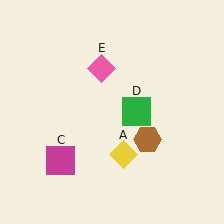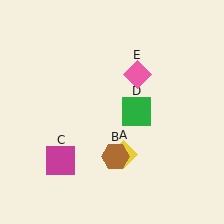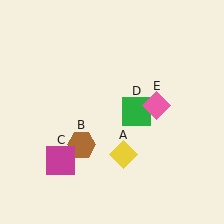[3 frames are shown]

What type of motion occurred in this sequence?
The brown hexagon (object B), pink diamond (object E) rotated clockwise around the center of the scene.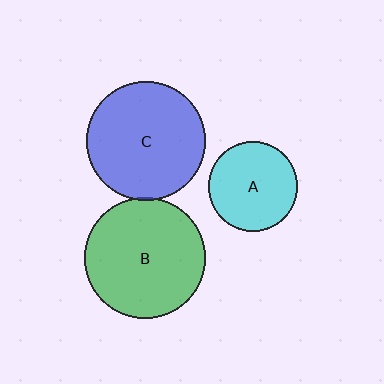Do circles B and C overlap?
Yes.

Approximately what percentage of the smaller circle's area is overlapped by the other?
Approximately 5%.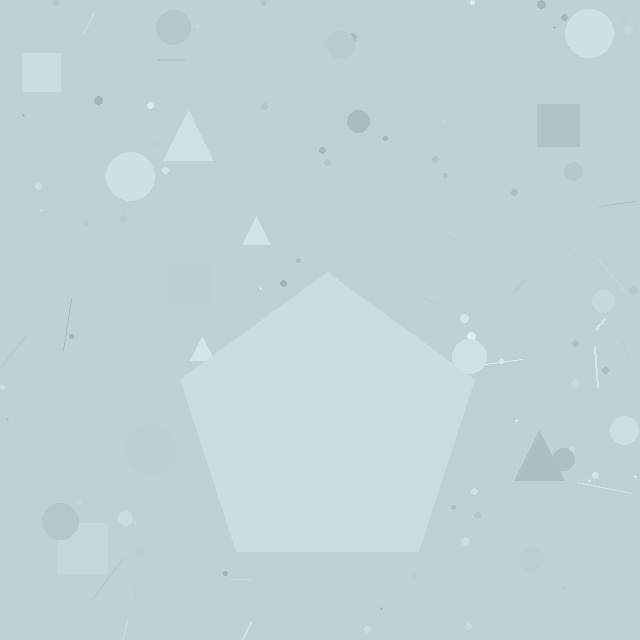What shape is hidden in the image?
A pentagon is hidden in the image.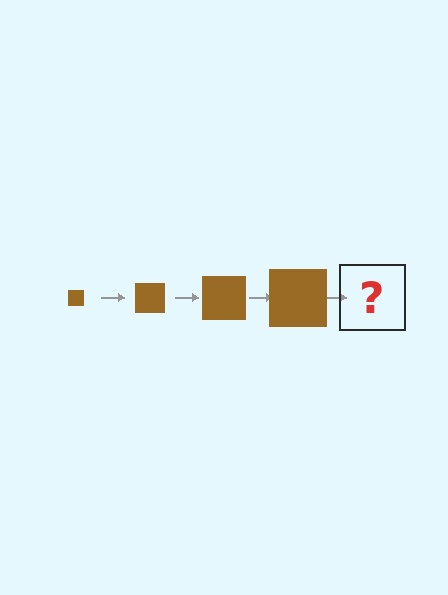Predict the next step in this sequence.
The next step is a brown square, larger than the previous one.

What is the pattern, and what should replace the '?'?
The pattern is that the square gets progressively larger each step. The '?' should be a brown square, larger than the previous one.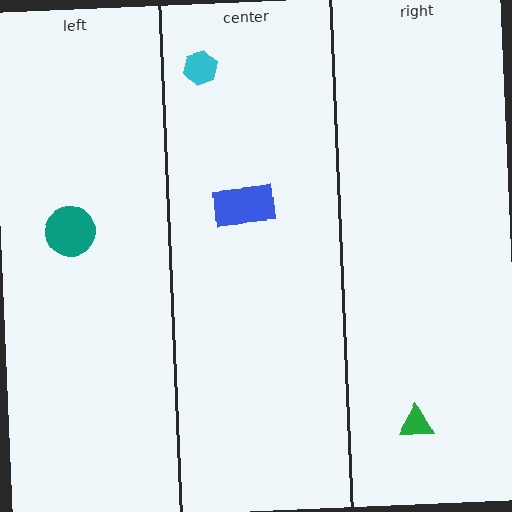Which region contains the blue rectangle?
The center region.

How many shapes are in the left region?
1.